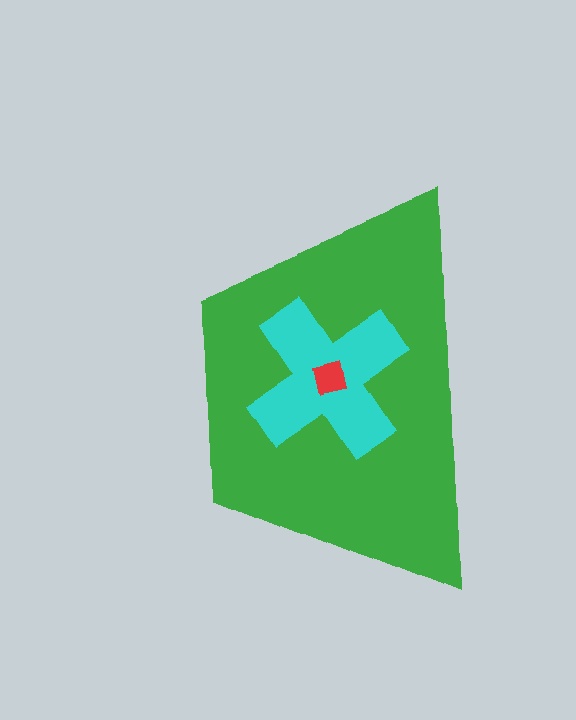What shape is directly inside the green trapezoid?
The cyan cross.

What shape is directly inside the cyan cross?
The red square.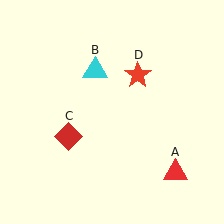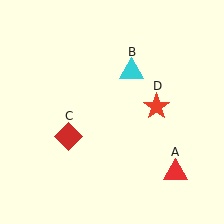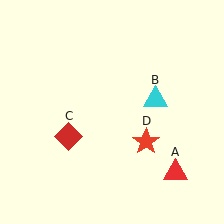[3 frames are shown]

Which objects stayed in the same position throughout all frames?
Red triangle (object A) and red diamond (object C) remained stationary.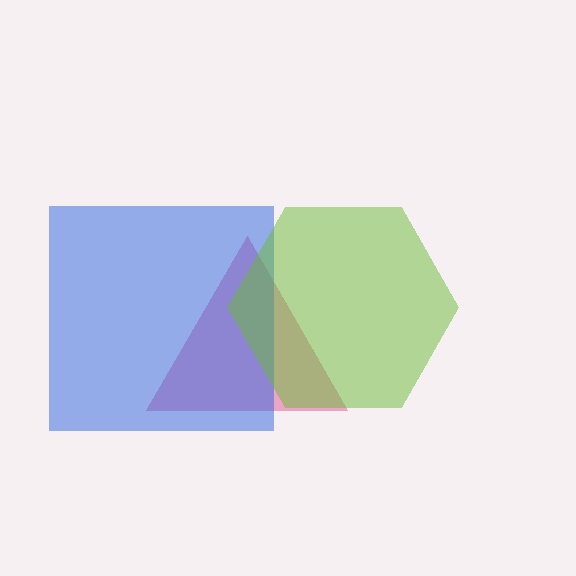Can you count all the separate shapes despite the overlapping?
Yes, there are 3 separate shapes.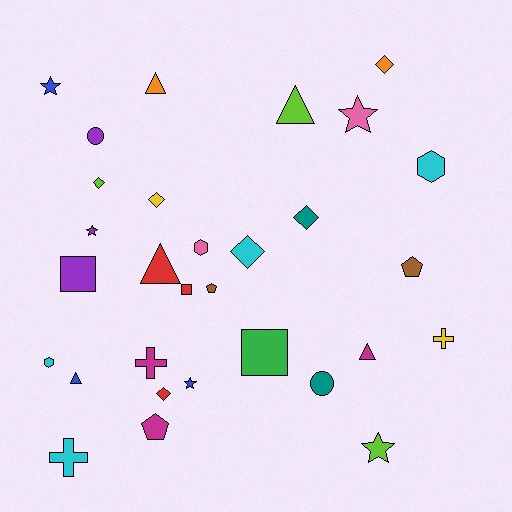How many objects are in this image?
There are 30 objects.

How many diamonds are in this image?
There are 6 diamonds.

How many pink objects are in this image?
There are 2 pink objects.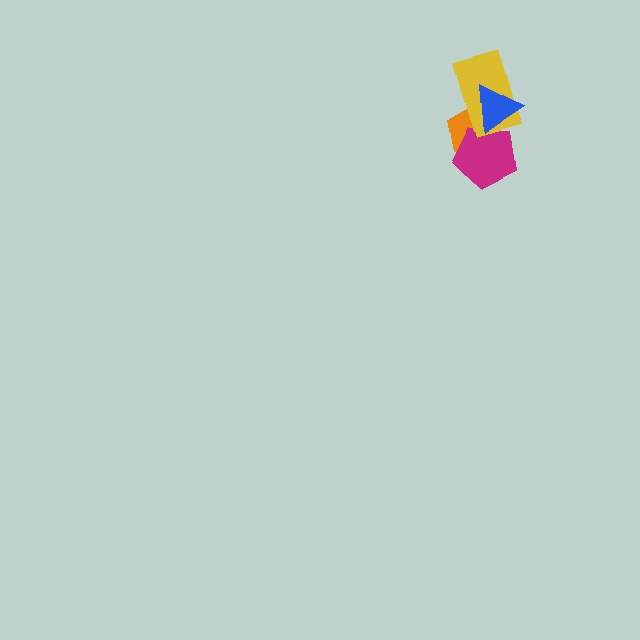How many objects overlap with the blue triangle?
3 objects overlap with the blue triangle.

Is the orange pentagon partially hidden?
Yes, it is partially covered by another shape.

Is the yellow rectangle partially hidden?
Yes, it is partially covered by another shape.